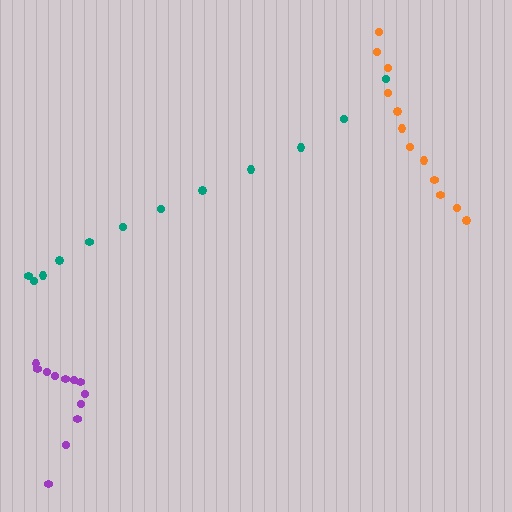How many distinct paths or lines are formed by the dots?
There are 3 distinct paths.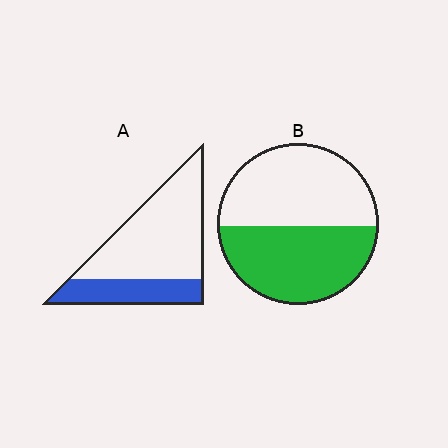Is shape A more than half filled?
No.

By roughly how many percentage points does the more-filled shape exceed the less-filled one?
By roughly 20 percentage points (B over A).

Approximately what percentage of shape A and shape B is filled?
A is approximately 30% and B is approximately 50%.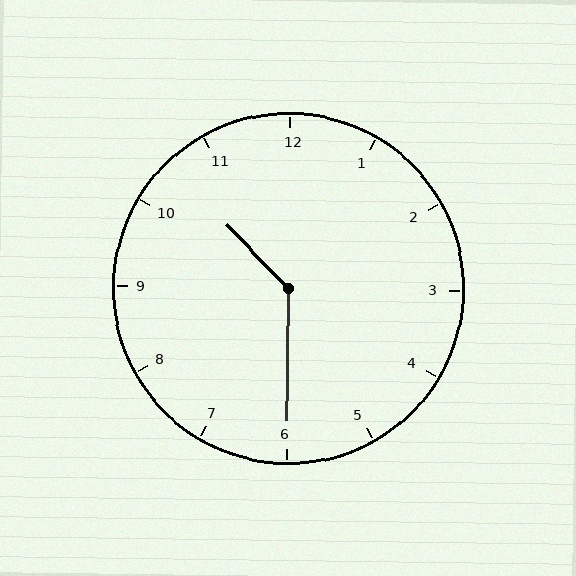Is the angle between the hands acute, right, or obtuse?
It is obtuse.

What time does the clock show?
10:30.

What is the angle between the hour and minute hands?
Approximately 135 degrees.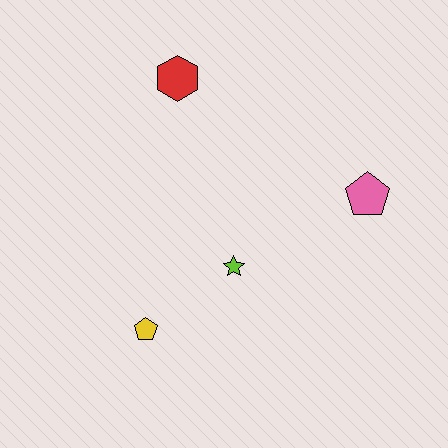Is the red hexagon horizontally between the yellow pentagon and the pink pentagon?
Yes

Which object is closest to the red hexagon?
The lime star is closest to the red hexagon.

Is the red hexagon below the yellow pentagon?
No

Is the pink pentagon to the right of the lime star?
Yes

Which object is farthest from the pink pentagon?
The yellow pentagon is farthest from the pink pentagon.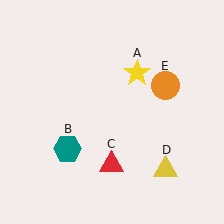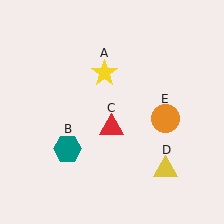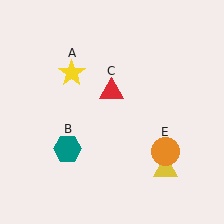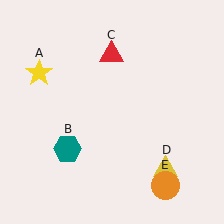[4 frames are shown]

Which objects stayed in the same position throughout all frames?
Teal hexagon (object B) and yellow triangle (object D) remained stationary.